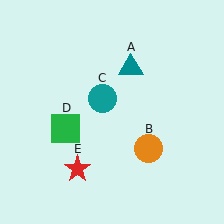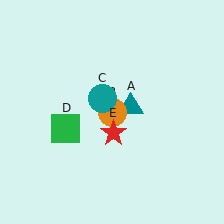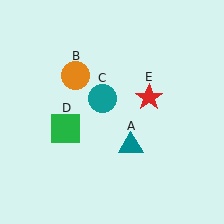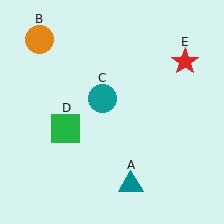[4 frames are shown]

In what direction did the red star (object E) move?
The red star (object E) moved up and to the right.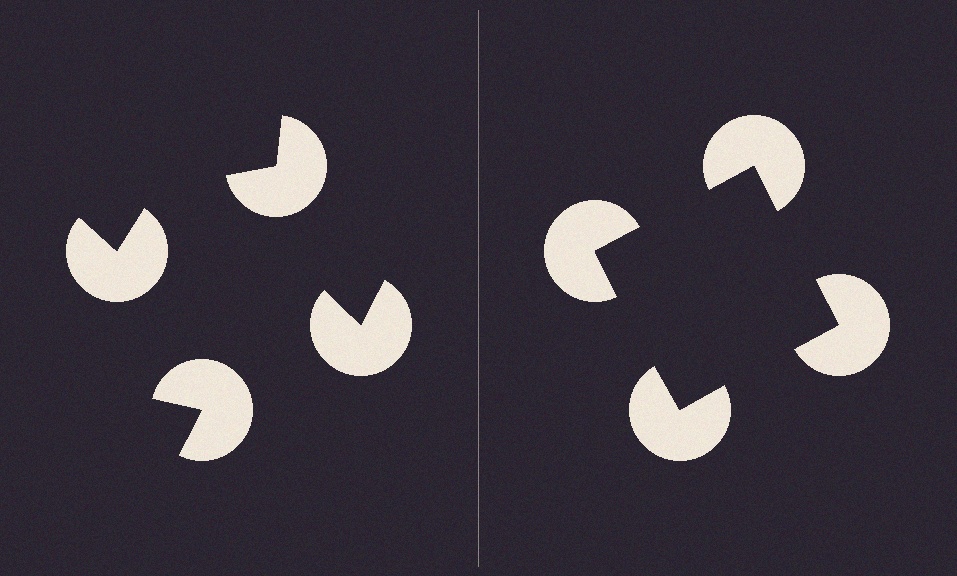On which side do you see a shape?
An illusory square appears on the right side. On the left side the wedge cuts are rotated, so no coherent shape forms.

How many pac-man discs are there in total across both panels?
8 — 4 on each side.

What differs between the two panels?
The pac-man discs are positioned identically on both sides; only the wedge orientations differ. On the right they align to a square; on the left they are misaligned.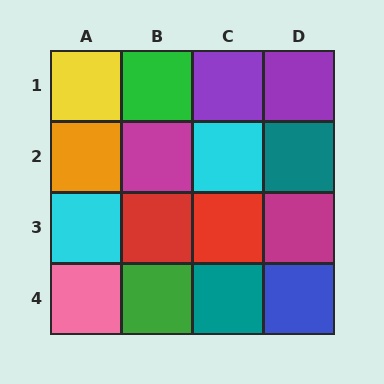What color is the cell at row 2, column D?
Teal.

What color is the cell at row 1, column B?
Green.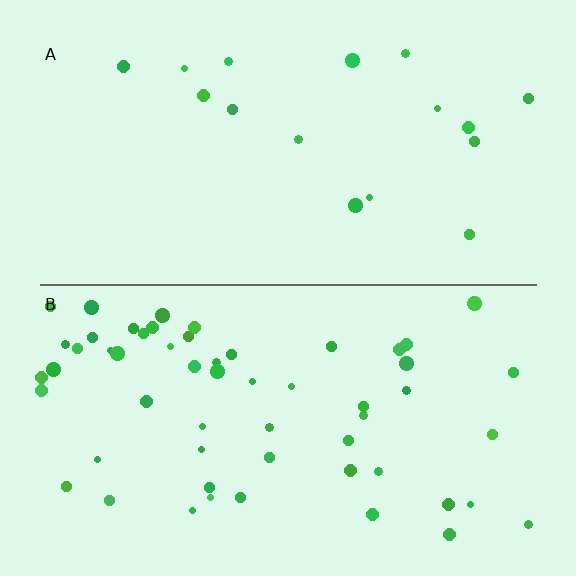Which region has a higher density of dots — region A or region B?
B (the bottom).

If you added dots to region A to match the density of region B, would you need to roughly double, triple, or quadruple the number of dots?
Approximately triple.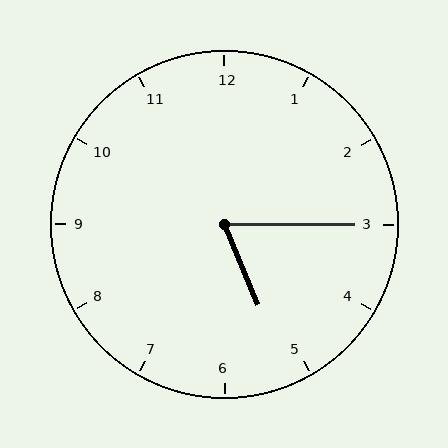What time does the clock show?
5:15.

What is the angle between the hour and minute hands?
Approximately 68 degrees.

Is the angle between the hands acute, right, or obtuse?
It is acute.